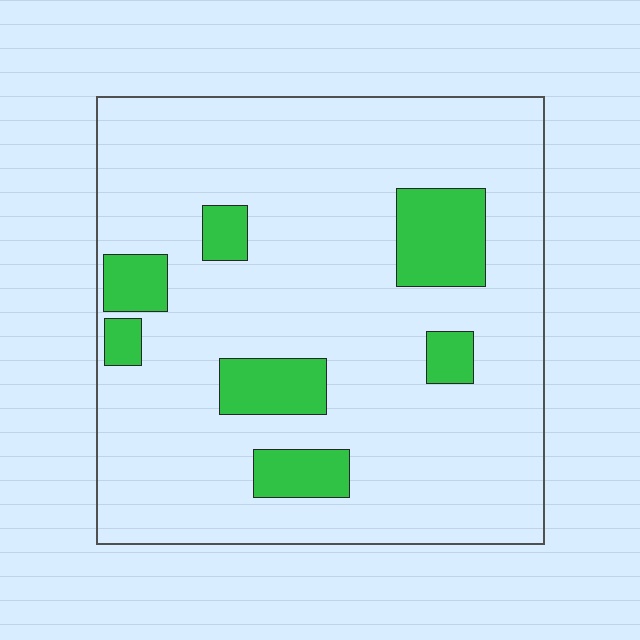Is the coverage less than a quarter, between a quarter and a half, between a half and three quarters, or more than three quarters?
Less than a quarter.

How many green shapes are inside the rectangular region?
7.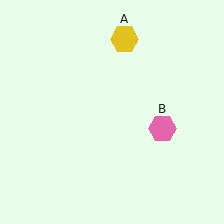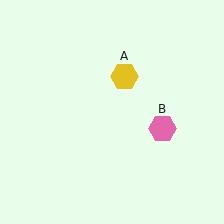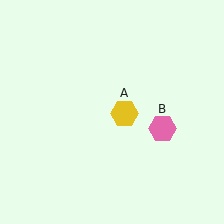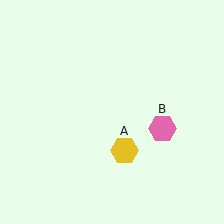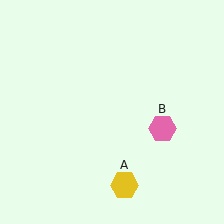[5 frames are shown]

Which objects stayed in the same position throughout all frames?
Pink hexagon (object B) remained stationary.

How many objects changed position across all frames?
1 object changed position: yellow hexagon (object A).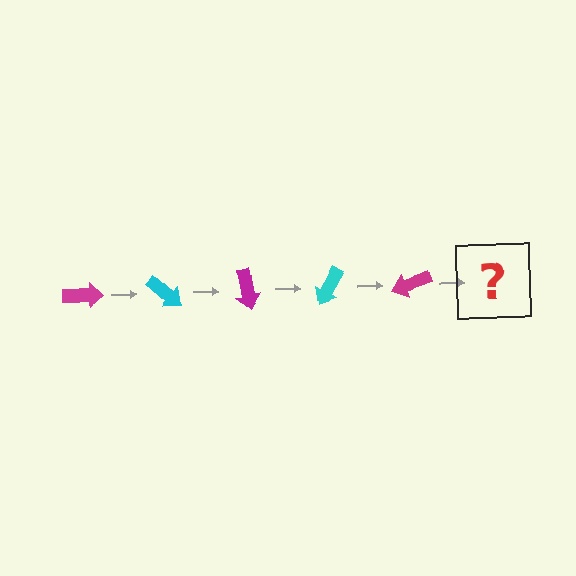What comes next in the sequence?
The next element should be a cyan arrow, rotated 200 degrees from the start.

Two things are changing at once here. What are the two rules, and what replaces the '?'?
The two rules are that it rotates 40 degrees each step and the color cycles through magenta and cyan. The '?' should be a cyan arrow, rotated 200 degrees from the start.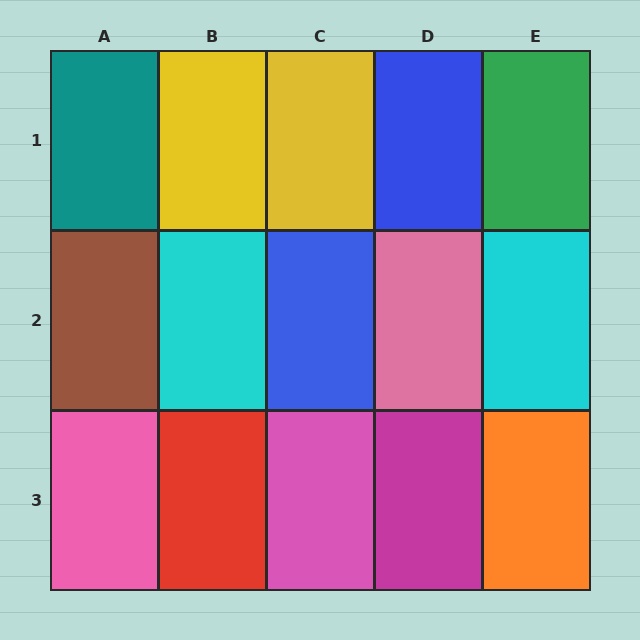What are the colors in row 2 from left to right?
Brown, cyan, blue, pink, cyan.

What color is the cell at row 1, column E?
Green.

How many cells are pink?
3 cells are pink.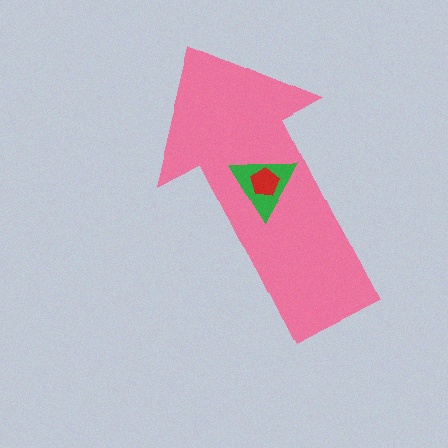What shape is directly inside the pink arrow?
The green triangle.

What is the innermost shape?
The red pentagon.